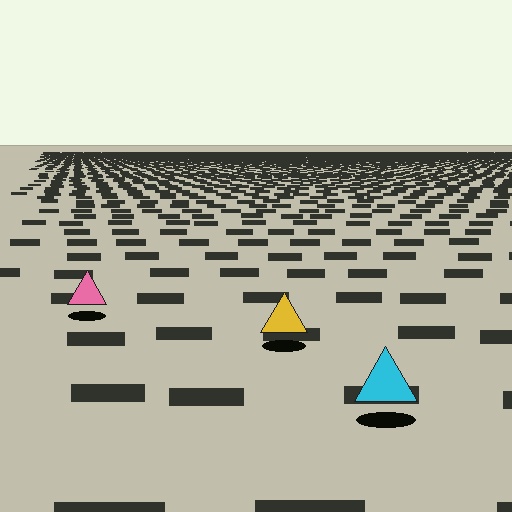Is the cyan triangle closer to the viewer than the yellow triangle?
Yes. The cyan triangle is closer — you can tell from the texture gradient: the ground texture is coarser near it.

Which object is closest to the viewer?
The cyan triangle is closest. The texture marks near it are larger and more spread out.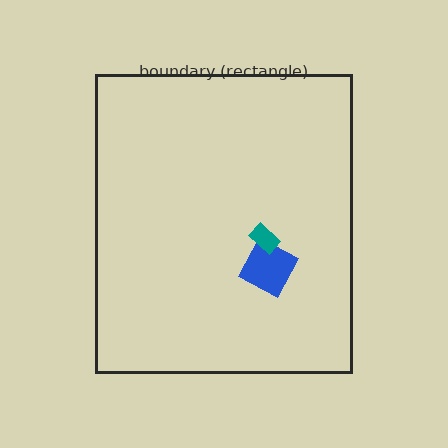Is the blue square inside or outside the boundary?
Inside.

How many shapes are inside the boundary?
2 inside, 0 outside.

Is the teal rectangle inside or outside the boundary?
Inside.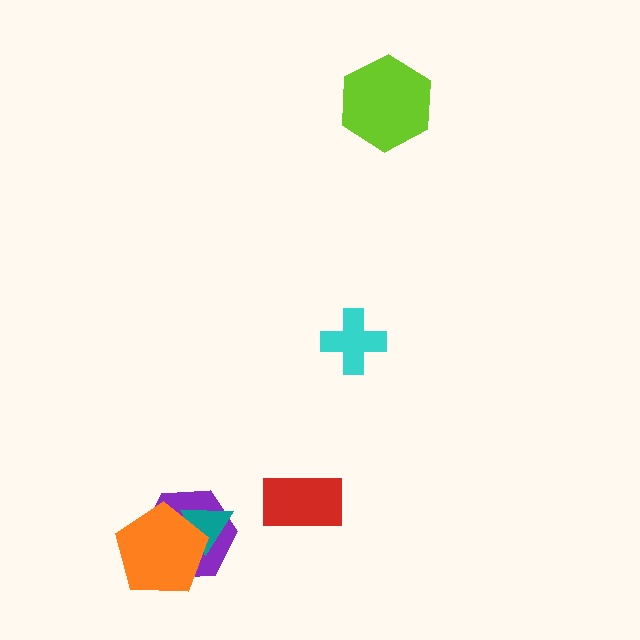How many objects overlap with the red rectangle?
0 objects overlap with the red rectangle.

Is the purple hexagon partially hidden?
Yes, it is partially covered by another shape.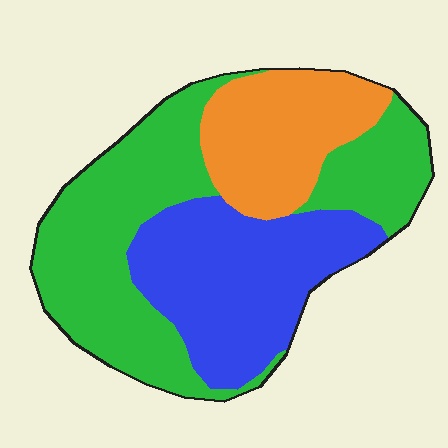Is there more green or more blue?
Green.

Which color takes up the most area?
Green, at roughly 45%.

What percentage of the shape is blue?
Blue covers about 30% of the shape.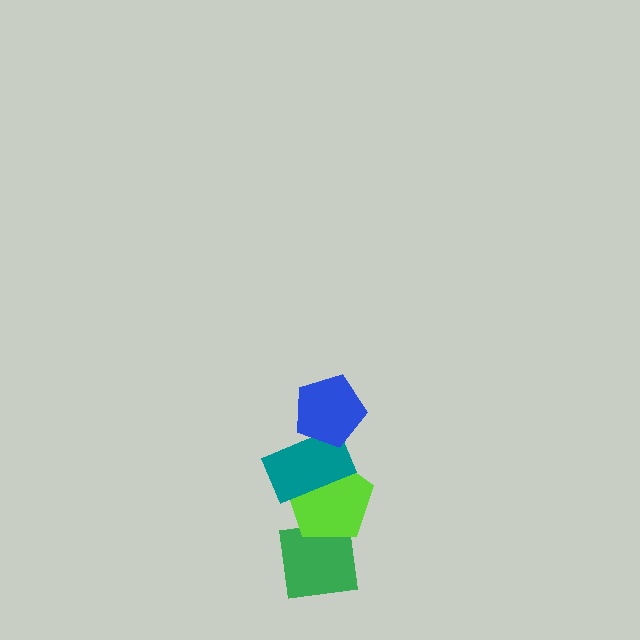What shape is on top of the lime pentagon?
The teal rectangle is on top of the lime pentagon.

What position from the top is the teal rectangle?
The teal rectangle is 2nd from the top.